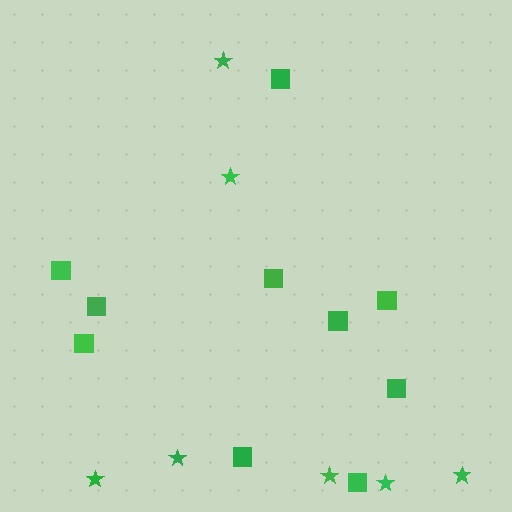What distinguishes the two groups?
There are 2 groups: one group of stars (7) and one group of squares (10).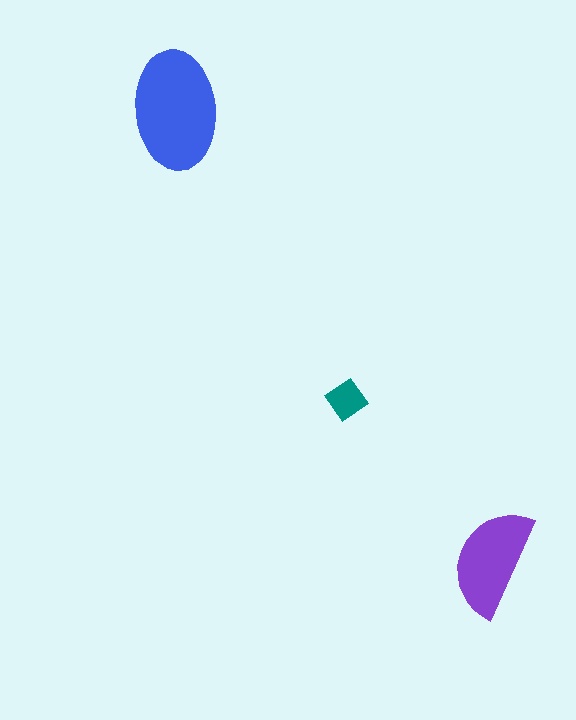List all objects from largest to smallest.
The blue ellipse, the purple semicircle, the teal diamond.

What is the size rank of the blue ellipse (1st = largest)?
1st.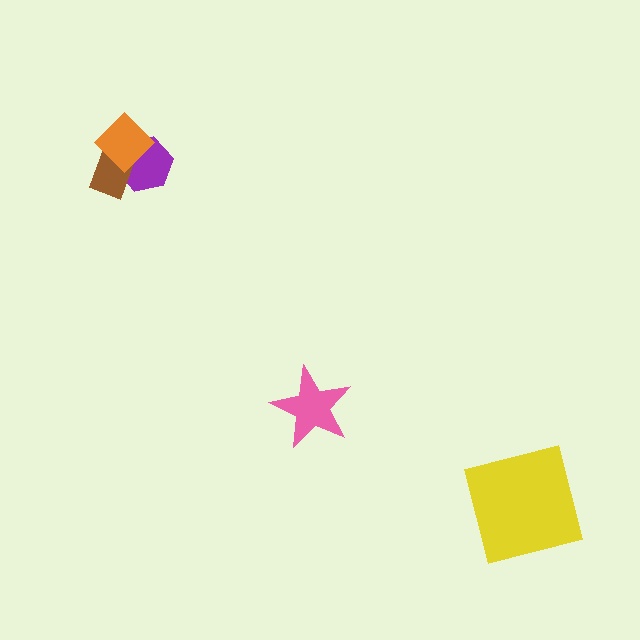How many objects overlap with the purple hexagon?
2 objects overlap with the purple hexagon.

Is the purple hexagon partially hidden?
Yes, it is partially covered by another shape.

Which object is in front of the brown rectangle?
The orange diamond is in front of the brown rectangle.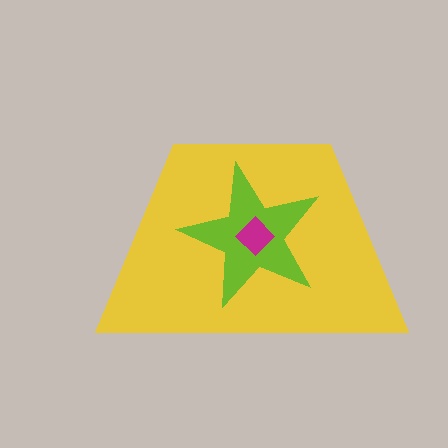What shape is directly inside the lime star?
The magenta diamond.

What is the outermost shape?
The yellow trapezoid.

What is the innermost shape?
The magenta diamond.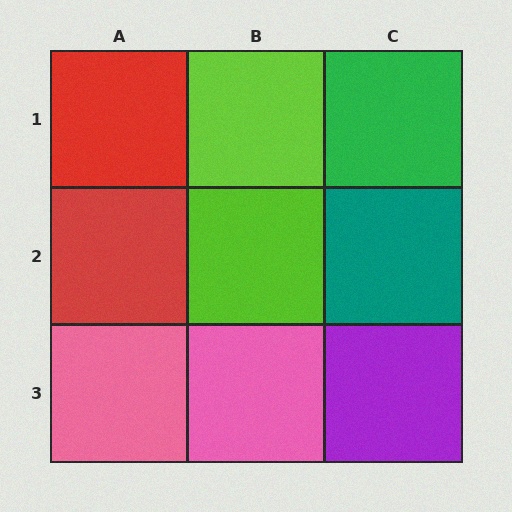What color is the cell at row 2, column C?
Teal.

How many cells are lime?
2 cells are lime.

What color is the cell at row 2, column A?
Red.